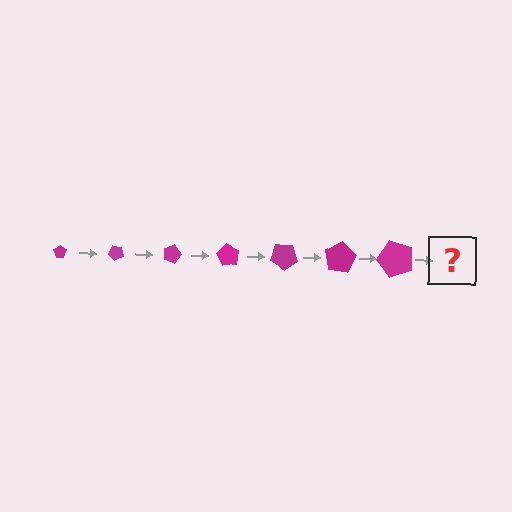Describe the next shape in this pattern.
It should be a pentagon, larger than the previous one and rotated 315 degrees from the start.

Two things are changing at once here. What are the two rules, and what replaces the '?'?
The two rules are that the pentagon grows larger each step and it rotates 45 degrees each step. The '?' should be a pentagon, larger than the previous one and rotated 315 degrees from the start.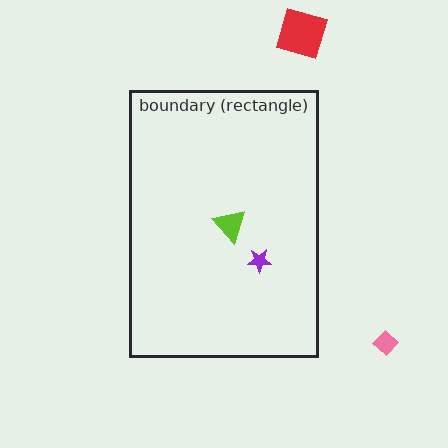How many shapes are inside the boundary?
2 inside, 2 outside.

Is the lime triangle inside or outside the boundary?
Inside.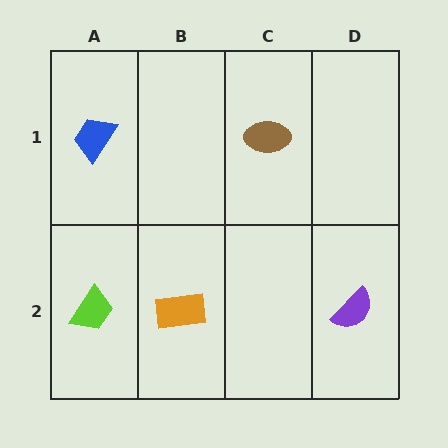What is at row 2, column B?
An orange rectangle.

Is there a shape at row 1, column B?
No, that cell is empty.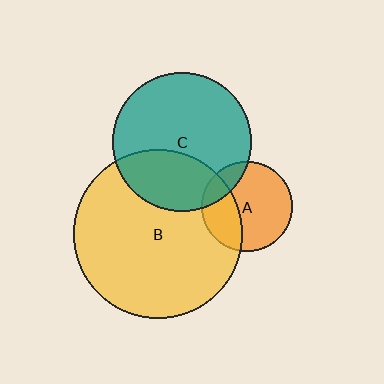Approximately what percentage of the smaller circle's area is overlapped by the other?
Approximately 35%.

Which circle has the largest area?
Circle B (yellow).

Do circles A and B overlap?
Yes.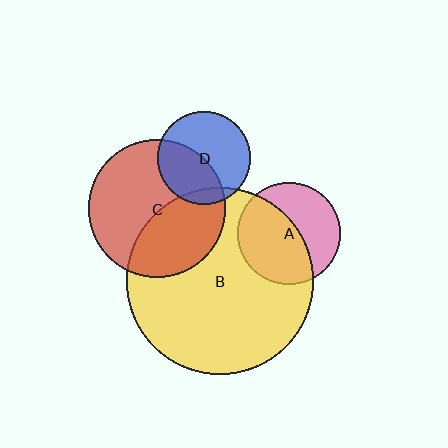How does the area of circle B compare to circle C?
Approximately 1.9 times.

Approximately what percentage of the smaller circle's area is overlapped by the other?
Approximately 45%.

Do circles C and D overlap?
Yes.